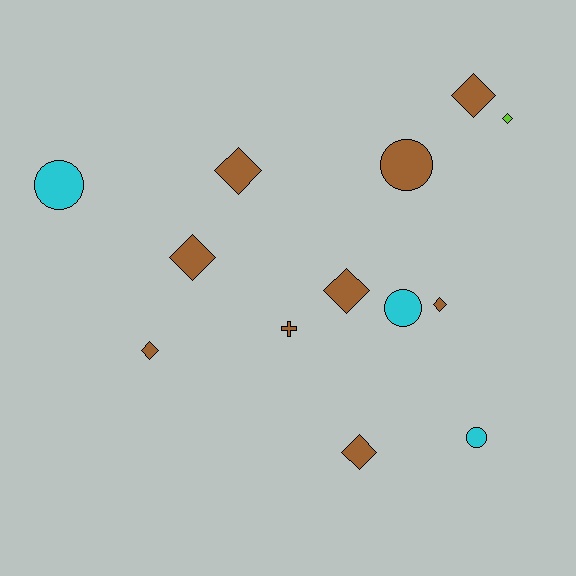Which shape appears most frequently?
Diamond, with 8 objects.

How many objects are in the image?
There are 13 objects.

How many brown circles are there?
There is 1 brown circle.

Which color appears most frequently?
Brown, with 9 objects.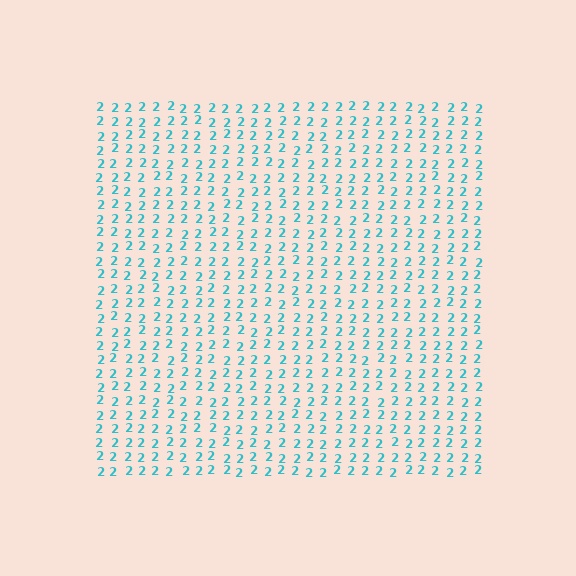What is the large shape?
The large shape is a square.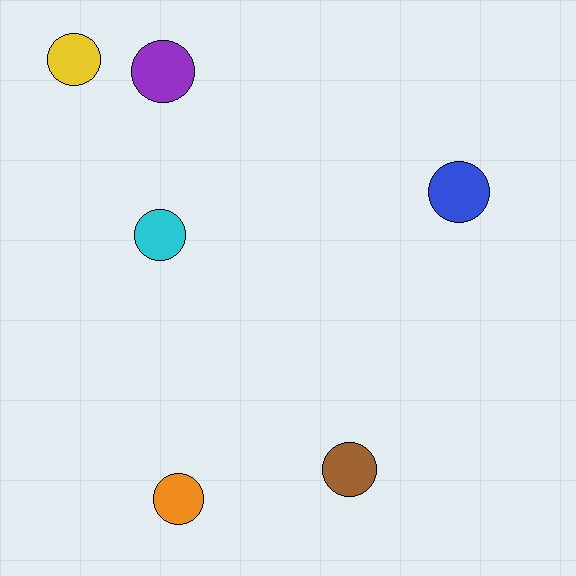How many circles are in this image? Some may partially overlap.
There are 6 circles.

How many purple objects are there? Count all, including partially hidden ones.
There is 1 purple object.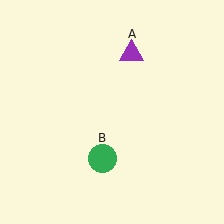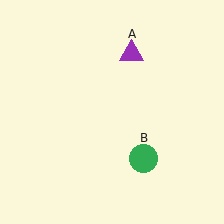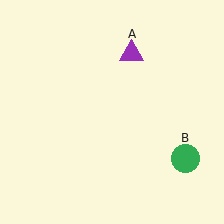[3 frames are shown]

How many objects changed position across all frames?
1 object changed position: green circle (object B).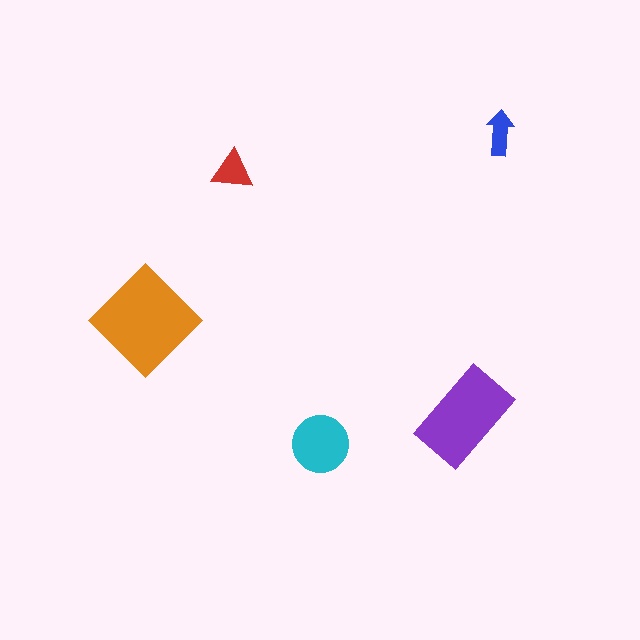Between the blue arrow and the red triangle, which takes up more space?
The red triangle.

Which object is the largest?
The orange diamond.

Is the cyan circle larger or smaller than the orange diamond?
Smaller.